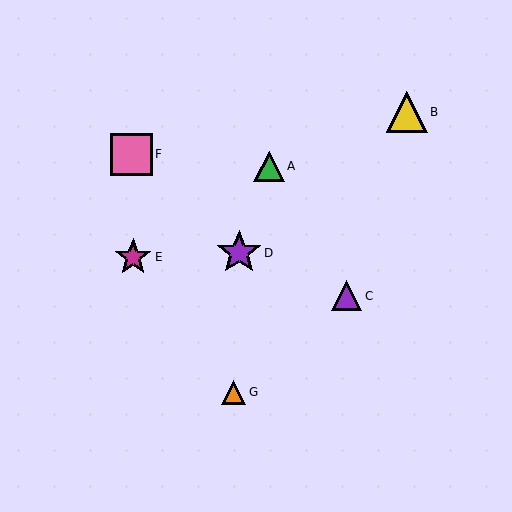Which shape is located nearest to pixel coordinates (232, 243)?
The purple star (labeled D) at (239, 253) is nearest to that location.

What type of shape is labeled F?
Shape F is a pink square.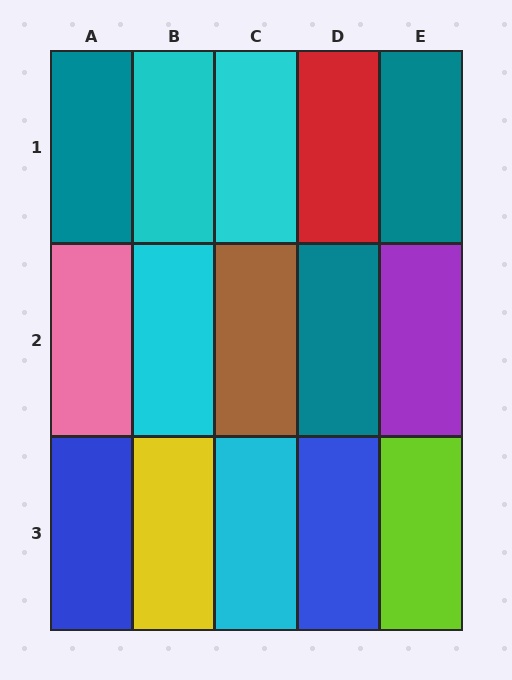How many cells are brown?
1 cell is brown.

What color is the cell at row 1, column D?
Red.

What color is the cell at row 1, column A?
Teal.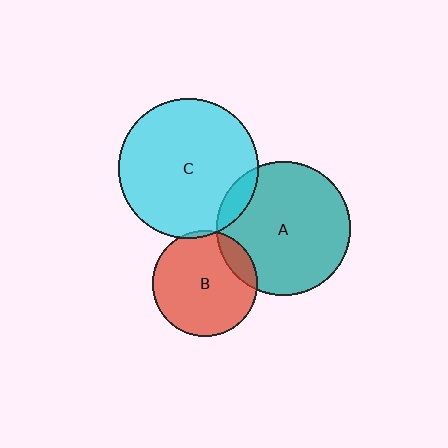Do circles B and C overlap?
Yes.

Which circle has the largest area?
Circle C (cyan).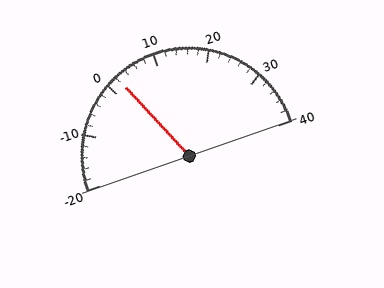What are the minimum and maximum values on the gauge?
The gauge ranges from -20 to 40.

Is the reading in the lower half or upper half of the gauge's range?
The reading is in the lower half of the range (-20 to 40).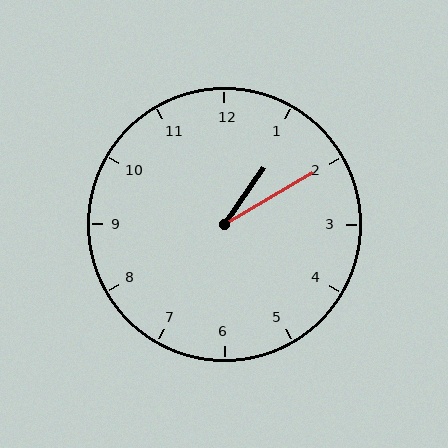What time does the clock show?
1:10.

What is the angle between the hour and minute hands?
Approximately 25 degrees.